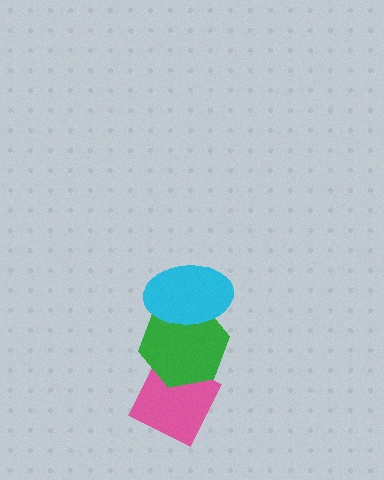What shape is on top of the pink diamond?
The green hexagon is on top of the pink diamond.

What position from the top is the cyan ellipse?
The cyan ellipse is 1st from the top.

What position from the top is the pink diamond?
The pink diamond is 3rd from the top.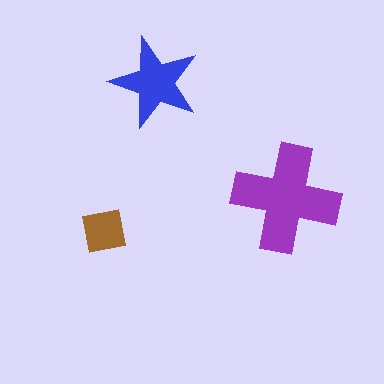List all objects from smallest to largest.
The brown square, the blue star, the purple cross.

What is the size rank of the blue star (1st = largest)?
2nd.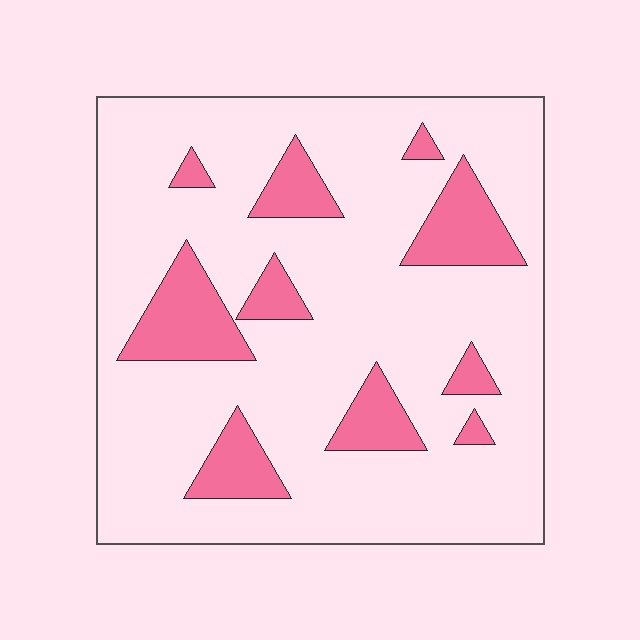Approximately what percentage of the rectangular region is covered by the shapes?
Approximately 20%.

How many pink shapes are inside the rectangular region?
10.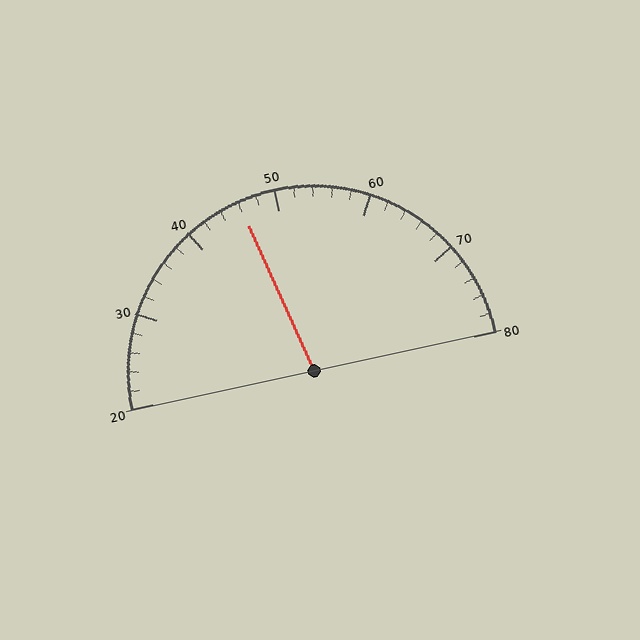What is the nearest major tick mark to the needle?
The nearest major tick mark is 50.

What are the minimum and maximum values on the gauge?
The gauge ranges from 20 to 80.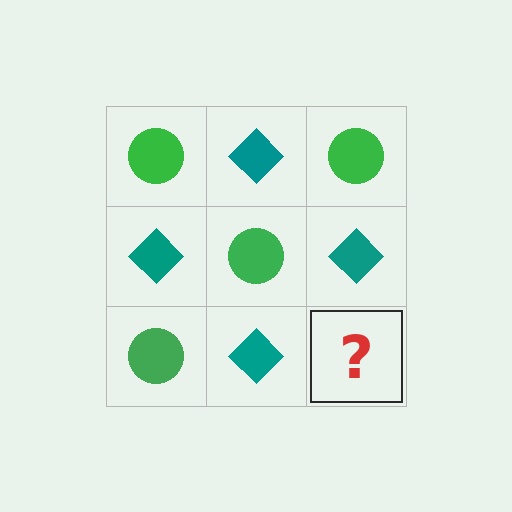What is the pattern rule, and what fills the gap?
The rule is that it alternates green circle and teal diamond in a checkerboard pattern. The gap should be filled with a green circle.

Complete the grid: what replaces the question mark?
The question mark should be replaced with a green circle.